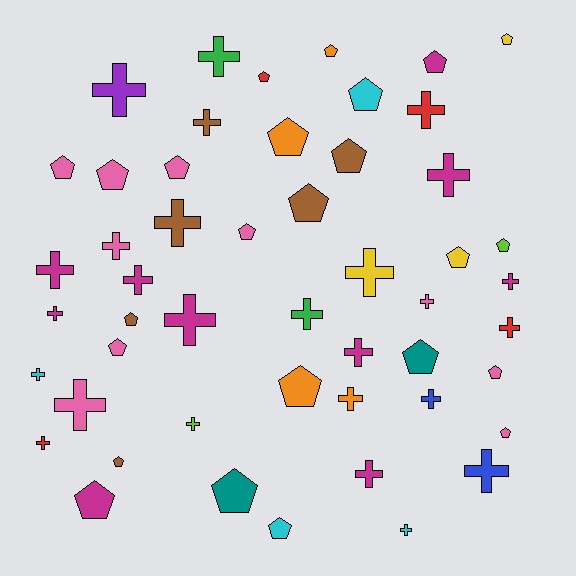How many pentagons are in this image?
There are 24 pentagons.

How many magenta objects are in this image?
There are 10 magenta objects.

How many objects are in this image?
There are 50 objects.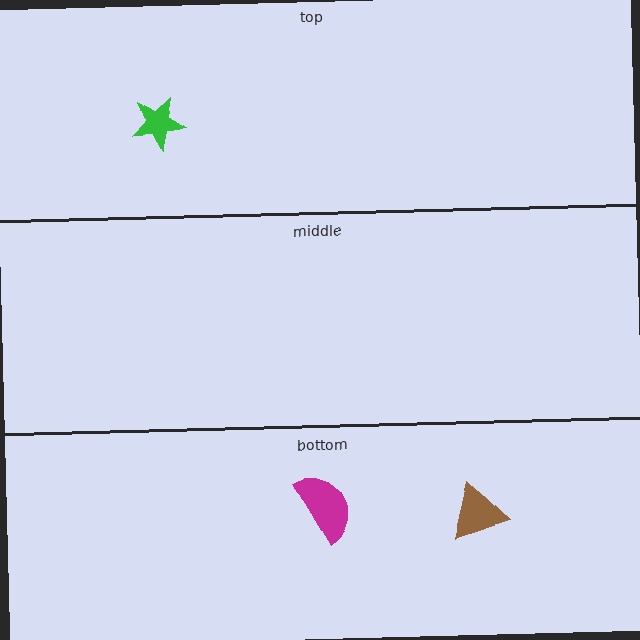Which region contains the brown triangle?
The bottom region.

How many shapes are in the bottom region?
2.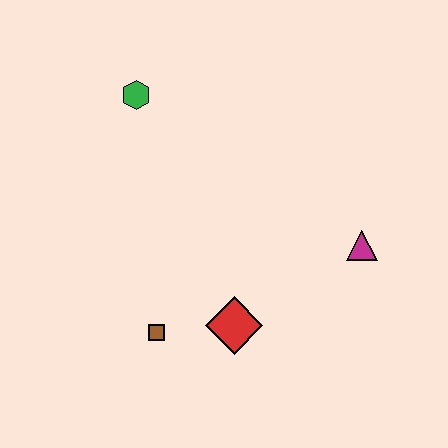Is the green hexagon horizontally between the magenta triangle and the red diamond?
No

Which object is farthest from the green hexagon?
The magenta triangle is farthest from the green hexagon.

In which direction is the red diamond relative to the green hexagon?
The red diamond is below the green hexagon.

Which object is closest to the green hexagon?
The brown square is closest to the green hexagon.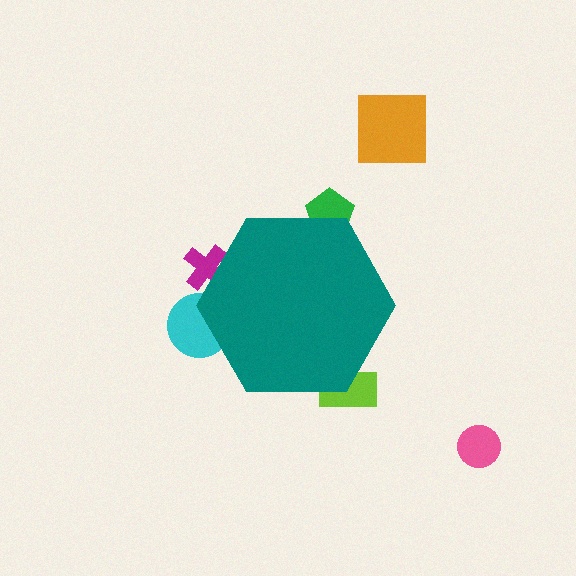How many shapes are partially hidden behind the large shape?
4 shapes are partially hidden.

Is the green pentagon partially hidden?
Yes, the green pentagon is partially hidden behind the teal hexagon.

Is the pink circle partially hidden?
No, the pink circle is fully visible.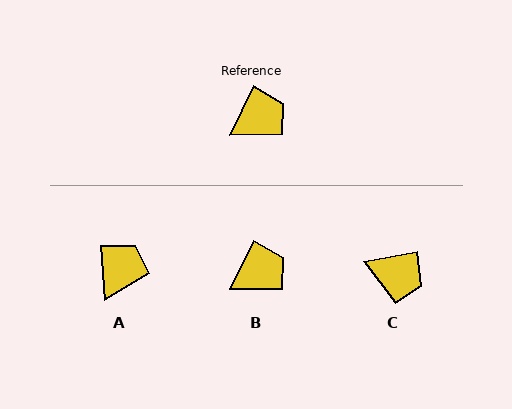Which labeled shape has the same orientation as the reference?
B.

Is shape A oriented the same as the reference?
No, it is off by about 30 degrees.